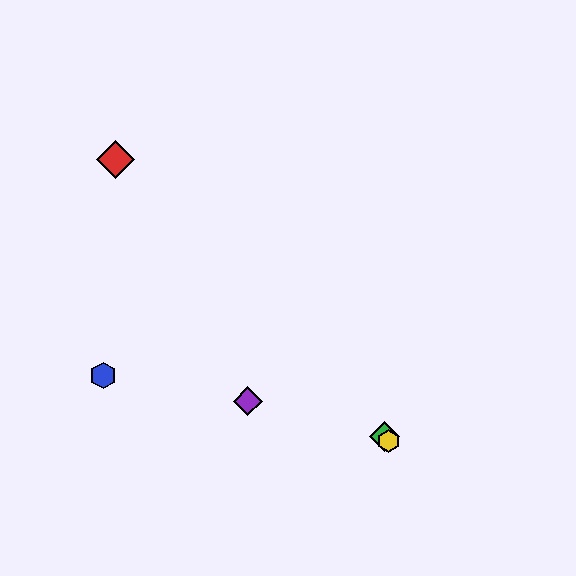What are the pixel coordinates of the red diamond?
The red diamond is at (116, 159).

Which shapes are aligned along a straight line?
The red diamond, the green diamond, the yellow hexagon are aligned along a straight line.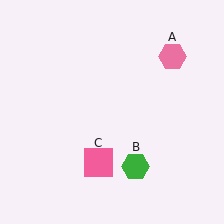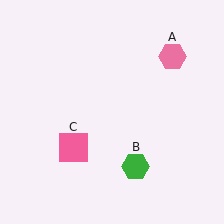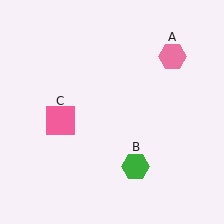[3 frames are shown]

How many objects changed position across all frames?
1 object changed position: pink square (object C).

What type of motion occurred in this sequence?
The pink square (object C) rotated clockwise around the center of the scene.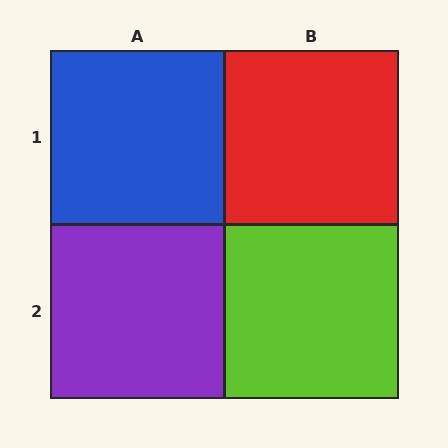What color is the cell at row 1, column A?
Blue.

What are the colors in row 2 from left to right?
Purple, lime.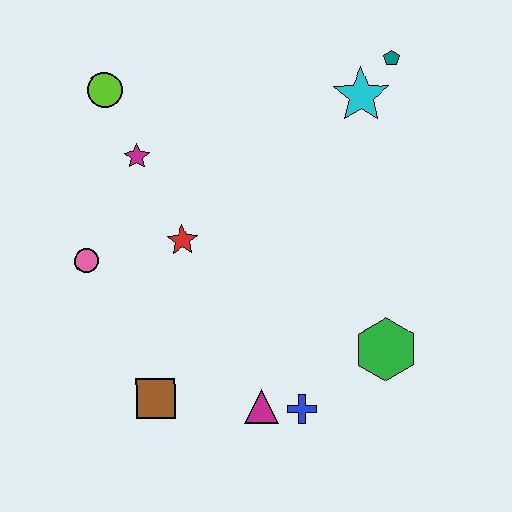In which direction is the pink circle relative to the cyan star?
The pink circle is to the left of the cyan star.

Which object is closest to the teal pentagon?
The cyan star is closest to the teal pentagon.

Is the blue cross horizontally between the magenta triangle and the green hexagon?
Yes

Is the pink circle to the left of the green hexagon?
Yes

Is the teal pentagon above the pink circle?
Yes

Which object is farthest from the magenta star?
The green hexagon is farthest from the magenta star.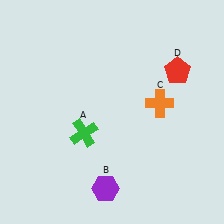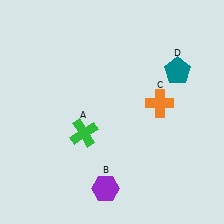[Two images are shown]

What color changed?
The pentagon (D) changed from red in Image 1 to teal in Image 2.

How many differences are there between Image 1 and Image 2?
There is 1 difference between the two images.